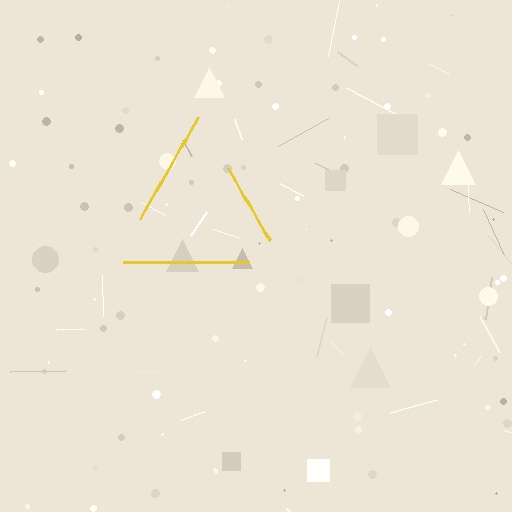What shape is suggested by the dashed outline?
The dashed outline suggests a triangle.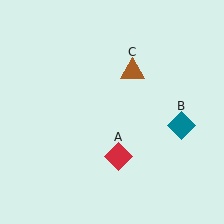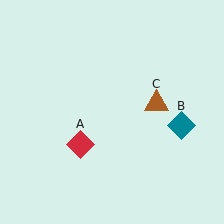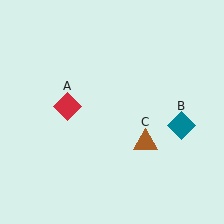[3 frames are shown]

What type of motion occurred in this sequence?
The red diamond (object A), brown triangle (object C) rotated clockwise around the center of the scene.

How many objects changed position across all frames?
2 objects changed position: red diamond (object A), brown triangle (object C).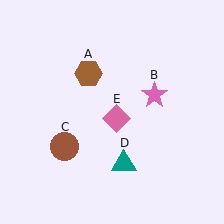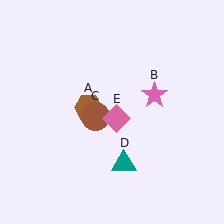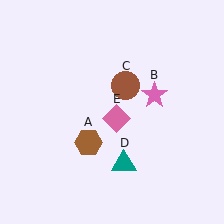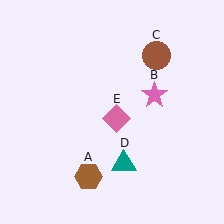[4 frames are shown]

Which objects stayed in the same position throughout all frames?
Pink star (object B) and teal triangle (object D) and pink diamond (object E) remained stationary.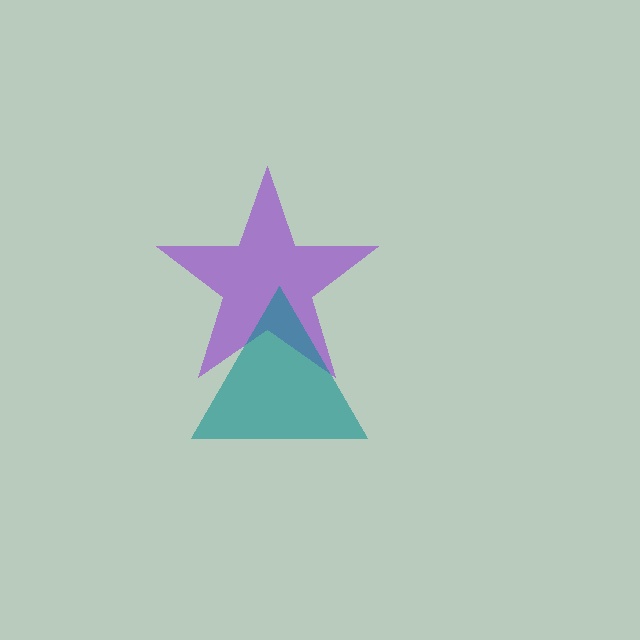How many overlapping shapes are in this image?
There are 2 overlapping shapes in the image.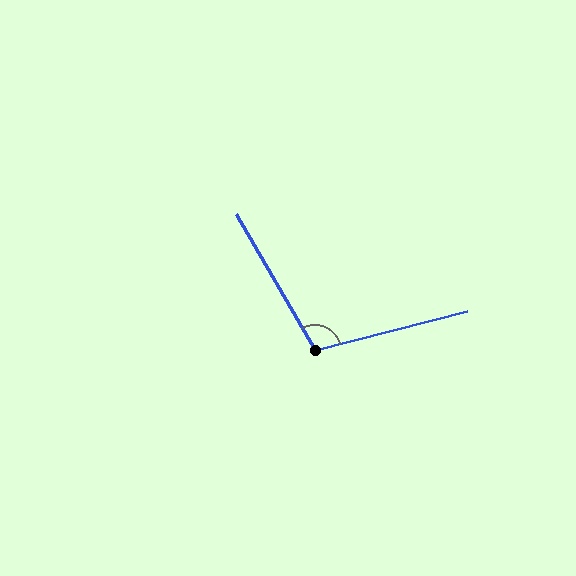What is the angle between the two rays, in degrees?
Approximately 105 degrees.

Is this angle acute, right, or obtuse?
It is obtuse.